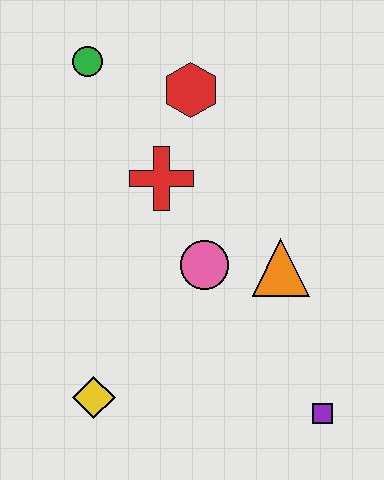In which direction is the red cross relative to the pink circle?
The red cross is above the pink circle.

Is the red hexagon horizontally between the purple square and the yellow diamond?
Yes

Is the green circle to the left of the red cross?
Yes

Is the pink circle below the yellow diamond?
No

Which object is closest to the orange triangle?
The pink circle is closest to the orange triangle.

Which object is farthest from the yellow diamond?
The green circle is farthest from the yellow diamond.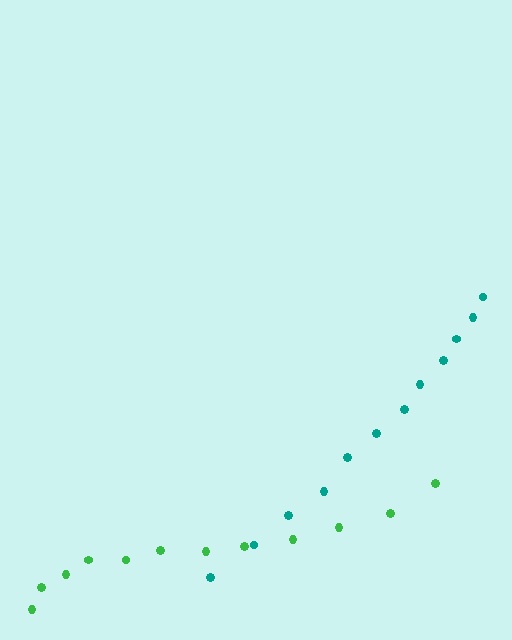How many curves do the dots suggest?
There are 2 distinct paths.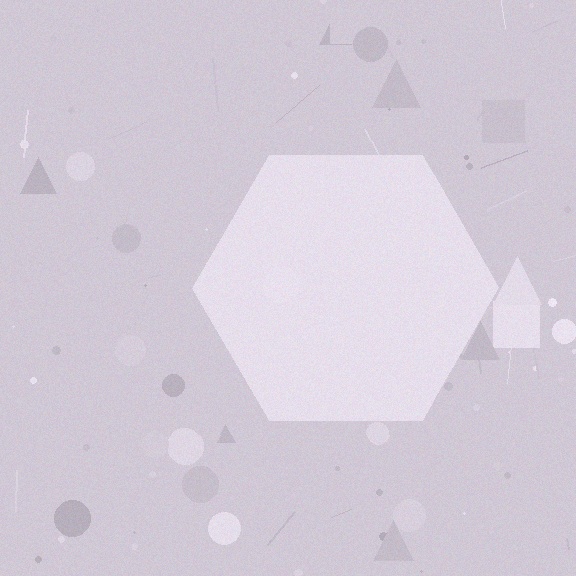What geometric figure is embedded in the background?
A hexagon is embedded in the background.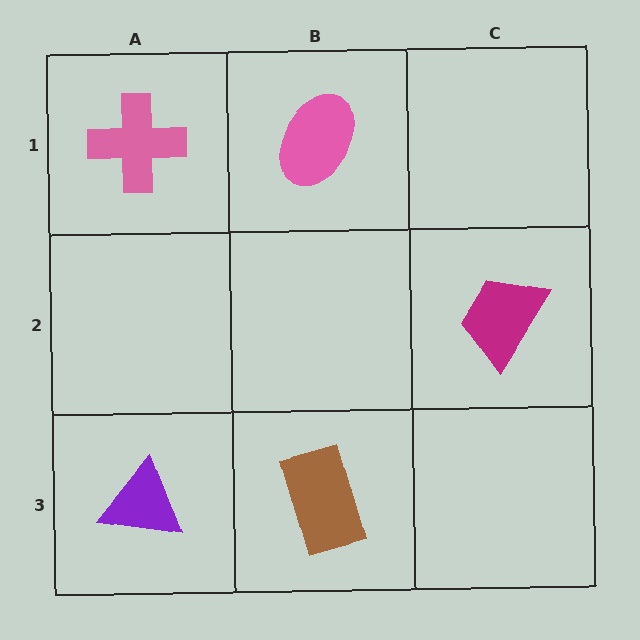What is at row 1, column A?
A pink cross.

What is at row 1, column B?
A pink ellipse.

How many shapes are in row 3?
2 shapes.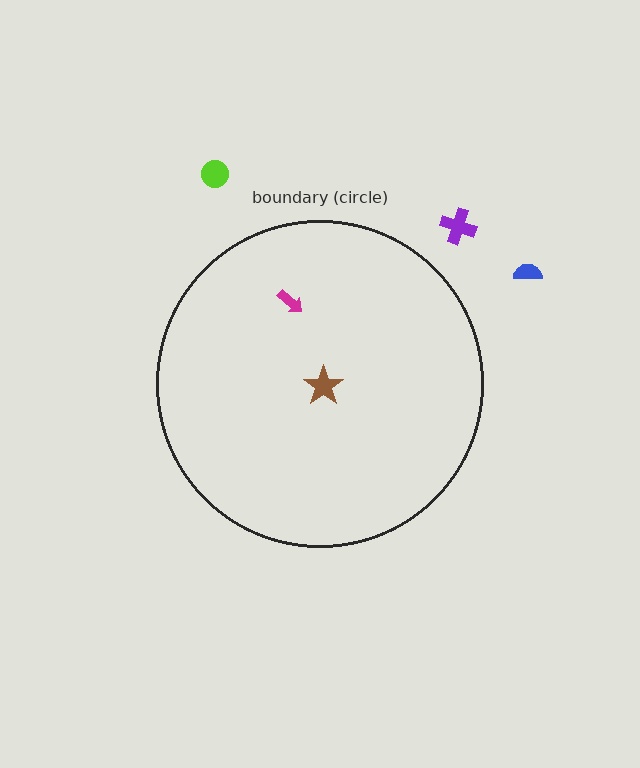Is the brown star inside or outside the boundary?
Inside.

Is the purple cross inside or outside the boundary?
Outside.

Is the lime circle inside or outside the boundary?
Outside.